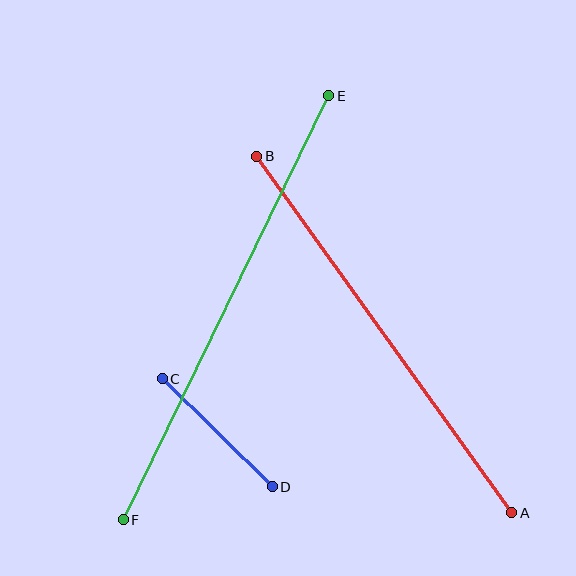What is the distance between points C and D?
The distance is approximately 154 pixels.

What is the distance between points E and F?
The distance is approximately 471 pixels.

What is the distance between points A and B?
The distance is approximately 438 pixels.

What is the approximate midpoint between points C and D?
The midpoint is at approximately (217, 433) pixels.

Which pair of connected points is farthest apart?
Points E and F are farthest apart.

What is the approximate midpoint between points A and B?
The midpoint is at approximately (384, 334) pixels.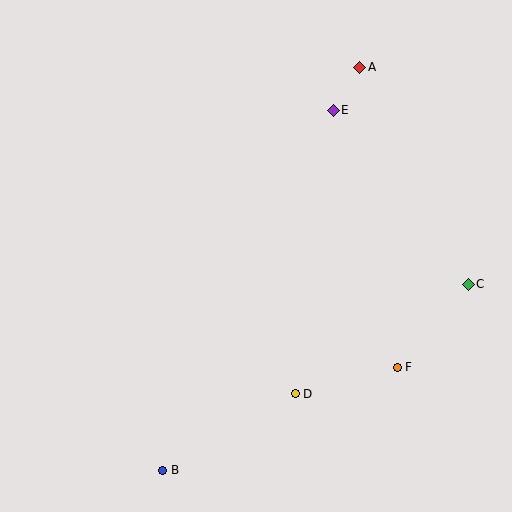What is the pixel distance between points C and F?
The distance between C and F is 109 pixels.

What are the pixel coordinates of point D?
Point D is at (295, 394).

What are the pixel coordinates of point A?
Point A is at (360, 67).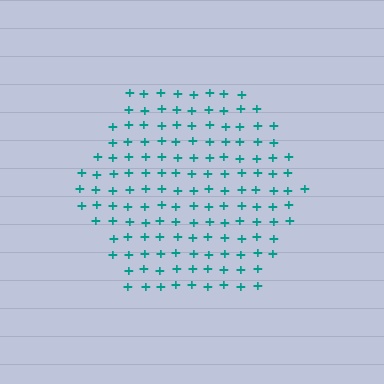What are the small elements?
The small elements are plus signs.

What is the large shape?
The large shape is a hexagon.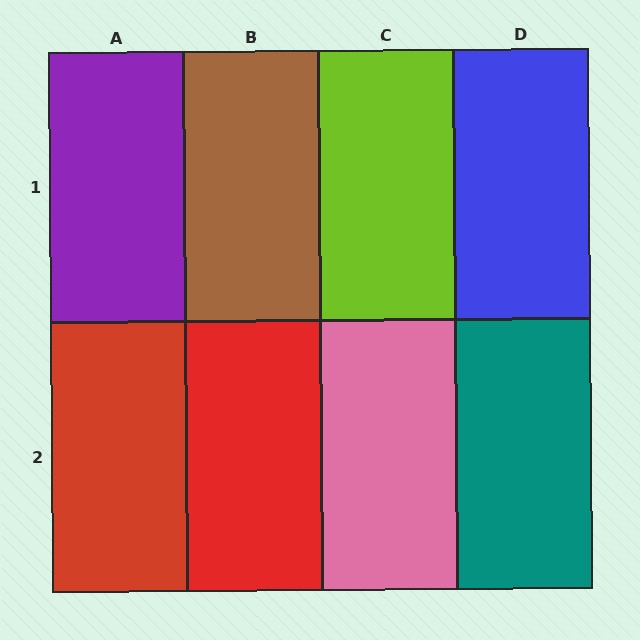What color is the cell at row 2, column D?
Teal.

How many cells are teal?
1 cell is teal.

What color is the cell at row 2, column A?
Red.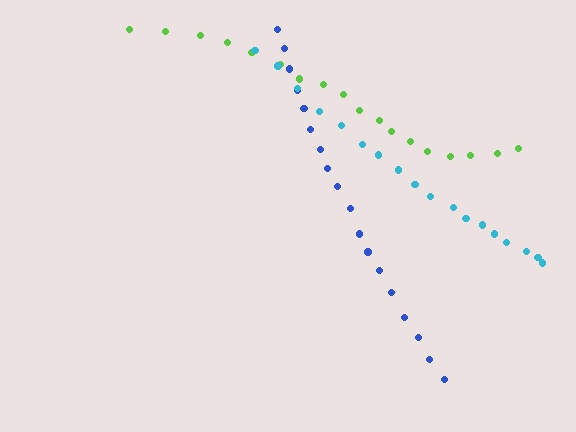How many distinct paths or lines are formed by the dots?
There are 3 distinct paths.